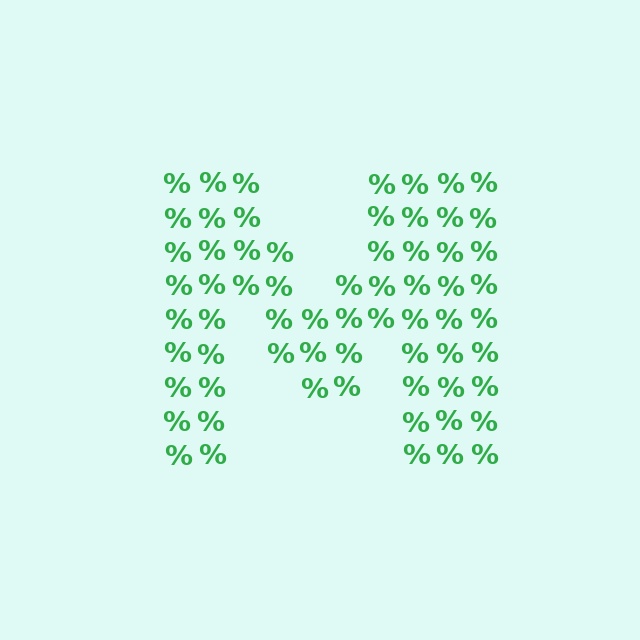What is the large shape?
The large shape is the letter M.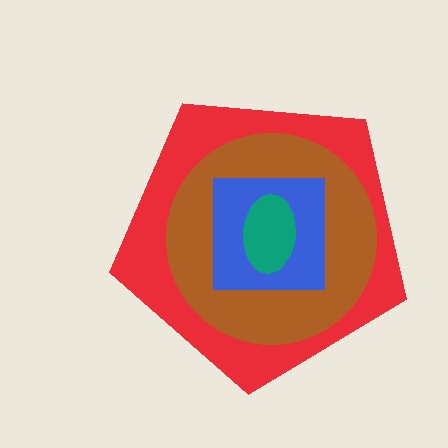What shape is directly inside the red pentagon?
The brown circle.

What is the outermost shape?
The red pentagon.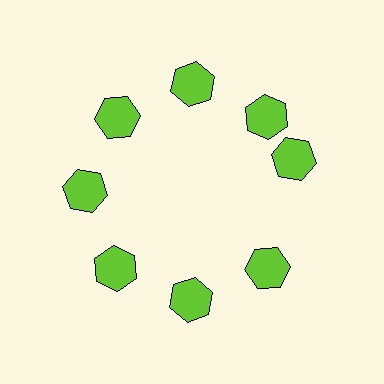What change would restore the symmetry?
The symmetry would be restored by rotating it back into even spacing with its neighbors so that all 8 hexagons sit at equal angles and equal distance from the center.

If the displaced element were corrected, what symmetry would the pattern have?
It would have 8-fold rotational symmetry — the pattern would map onto itself every 45 degrees.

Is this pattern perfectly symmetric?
No. The 8 lime hexagons are arranged in a ring, but one element near the 3 o'clock position is rotated out of alignment along the ring, breaking the 8-fold rotational symmetry.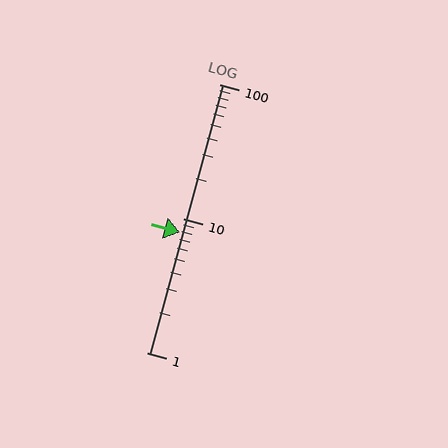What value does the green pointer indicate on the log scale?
The pointer indicates approximately 7.9.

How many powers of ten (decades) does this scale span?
The scale spans 2 decades, from 1 to 100.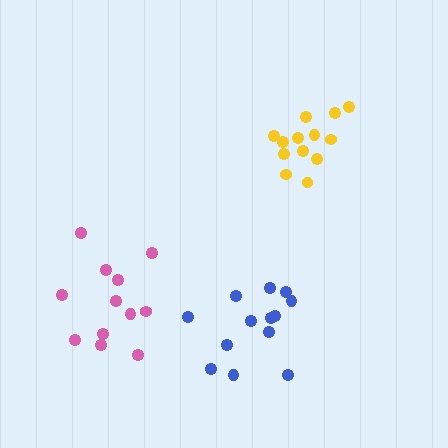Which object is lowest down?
The blue cluster is bottommost.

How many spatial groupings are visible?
There are 3 spatial groupings.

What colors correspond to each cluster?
The clusters are colored: blue, pink, yellow.